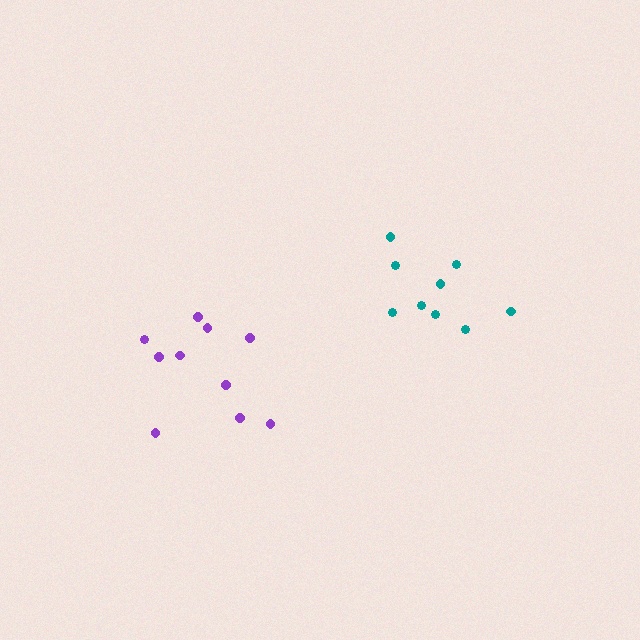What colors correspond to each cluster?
The clusters are colored: purple, teal.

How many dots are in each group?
Group 1: 10 dots, Group 2: 9 dots (19 total).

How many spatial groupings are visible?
There are 2 spatial groupings.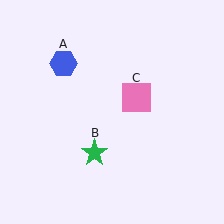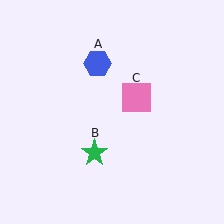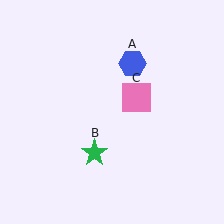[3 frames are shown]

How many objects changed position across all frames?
1 object changed position: blue hexagon (object A).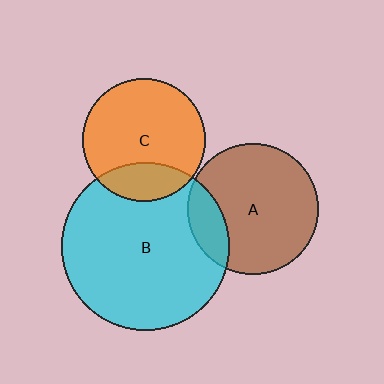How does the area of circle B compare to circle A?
Approximately 1.6 times.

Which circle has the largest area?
Circle B (cyan).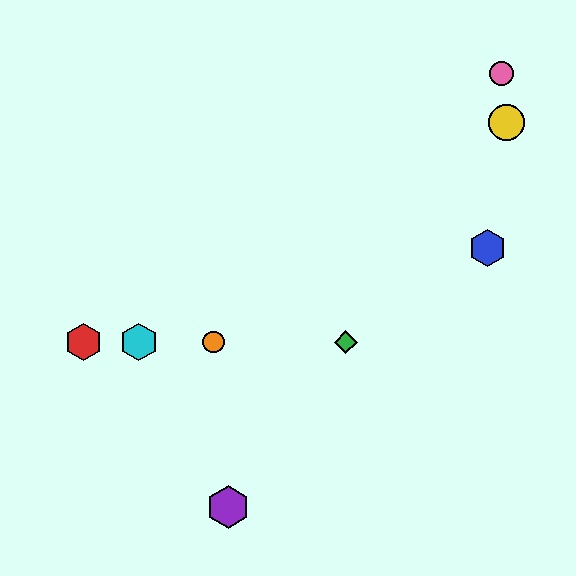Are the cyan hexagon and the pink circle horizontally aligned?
No, the cyan hexagon is at y≈342 and the pink circle is at y≈74.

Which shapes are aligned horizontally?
The red hexagon, the green diamond, the orange circle, the cyan hexagon are aligned horizontally.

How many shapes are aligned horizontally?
4 shapes (the red hexagon, the green diamond, the orange circle, the cyan hexagon) are aligned horizontally.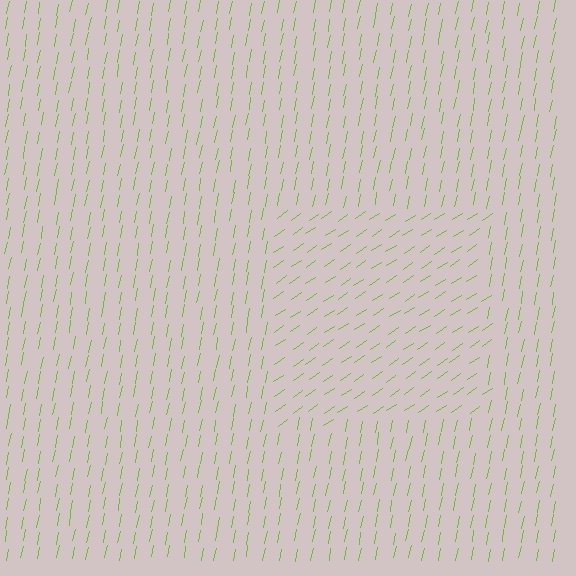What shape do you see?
I see a rectangle.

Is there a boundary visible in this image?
Yes, there is a texture boundary formed by a change in line orientation.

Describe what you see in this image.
The image is filled with small lime line segments. A rectangle region in the image has lines oriented differently from the surrounding lines, creating a visible texture boundary.